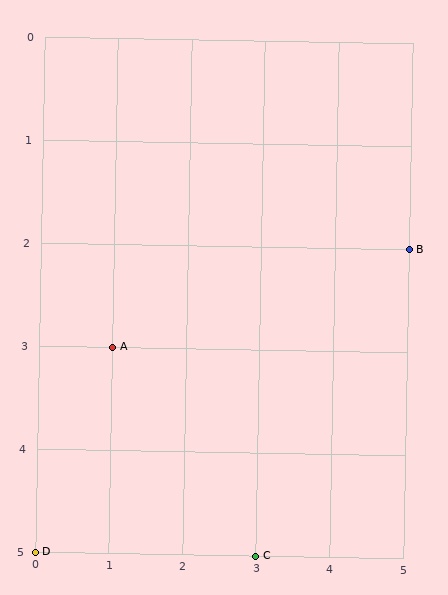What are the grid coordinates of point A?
Point A is at grid coordinates (1, 3).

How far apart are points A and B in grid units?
Points A and B are 4 columns and 1 row apart (about 4.1 grid units diagonally).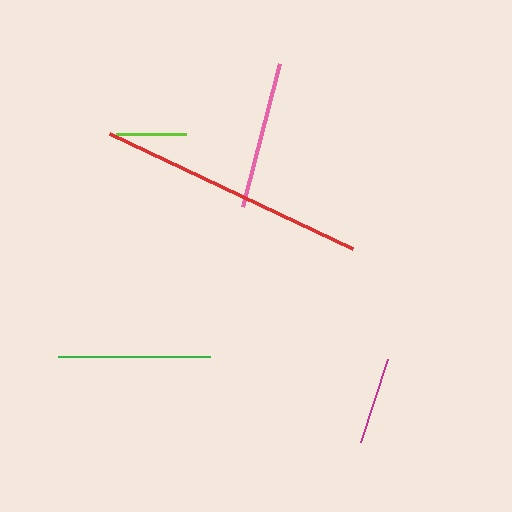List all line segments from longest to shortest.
From longest to shortest: red, green, pink, magenta, lime.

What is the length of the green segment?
The green segment is approximately 152 pixels long.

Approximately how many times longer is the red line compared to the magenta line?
The red line is approximately 3.1 times the length of the magenta line.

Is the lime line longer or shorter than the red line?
The red line is longer than the lime line.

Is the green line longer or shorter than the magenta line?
The green line is longer than the magenta line.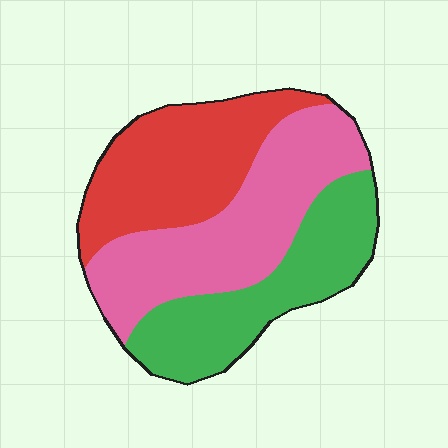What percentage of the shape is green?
Green takes up about one third (1/3) of the shape.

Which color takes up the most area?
Pink, at roughly 40%.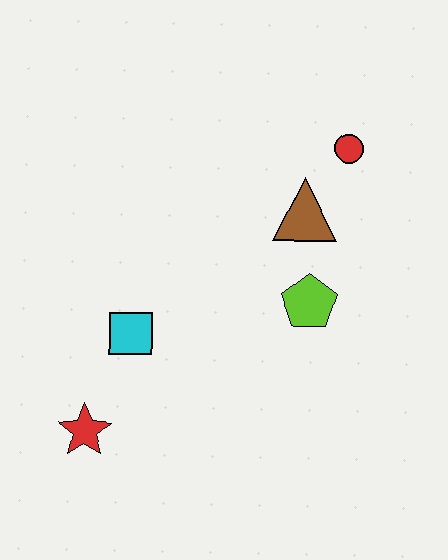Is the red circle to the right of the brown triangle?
Yes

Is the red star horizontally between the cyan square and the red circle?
No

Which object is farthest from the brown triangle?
The red star is farthest from the brown triangle.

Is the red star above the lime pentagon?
No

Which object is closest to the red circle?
The brown triangle is closest to the red circle.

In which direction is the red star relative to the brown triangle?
The red star is below the brown triangle.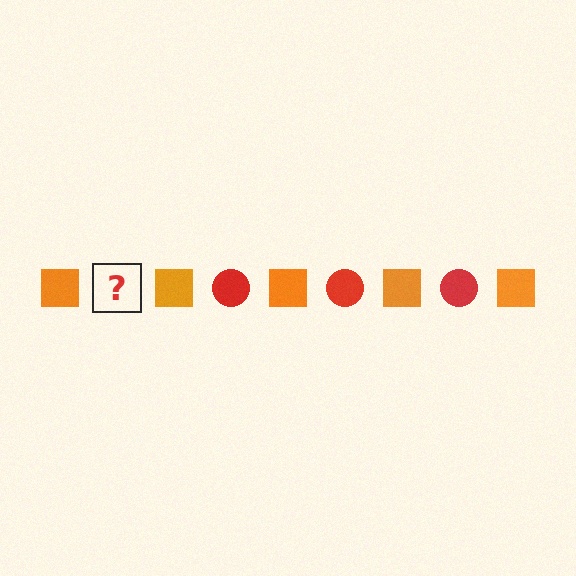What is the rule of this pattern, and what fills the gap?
The rule is that the pattern alternates between orange square and red circle. The gap should be filled with a red circle.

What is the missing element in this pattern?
The missing element is a red circle.